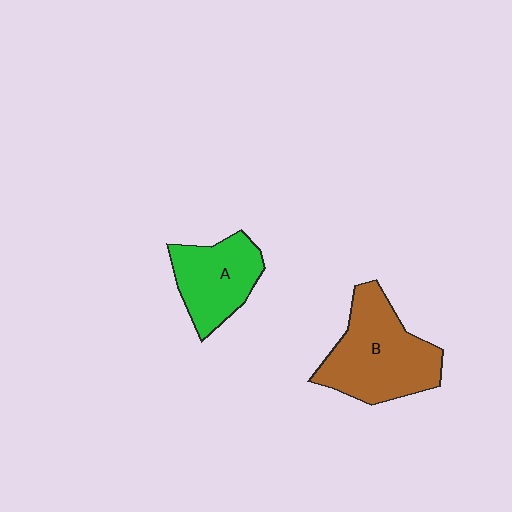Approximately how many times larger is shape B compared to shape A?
Approximately 1.4 times.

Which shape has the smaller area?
Shape A (green).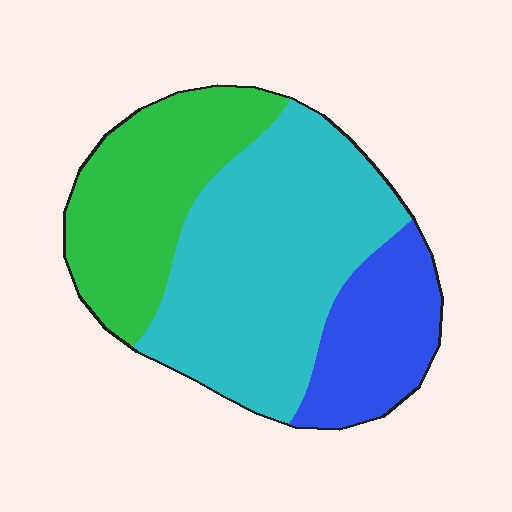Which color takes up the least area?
Blue, at roughly 20%.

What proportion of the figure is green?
Green covers 30% of the figure.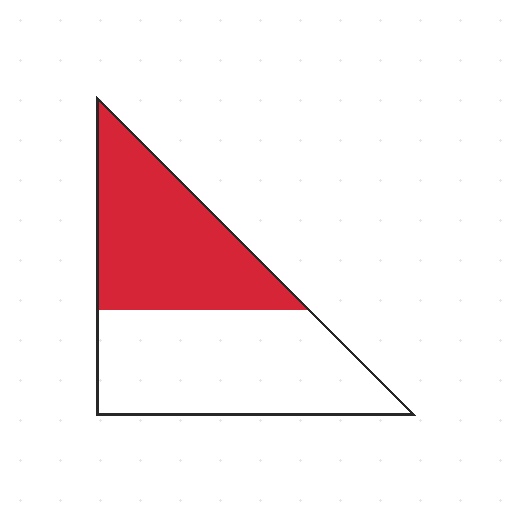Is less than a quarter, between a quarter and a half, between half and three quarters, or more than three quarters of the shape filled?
Between a quarter and a half.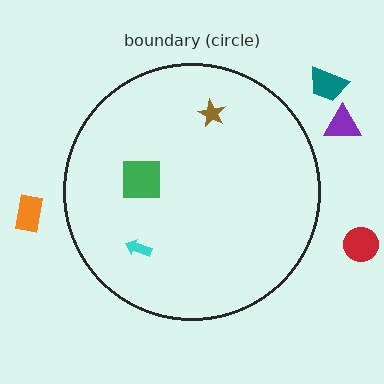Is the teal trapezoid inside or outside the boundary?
Outside.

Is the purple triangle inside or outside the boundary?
Outside.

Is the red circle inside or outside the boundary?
Outside.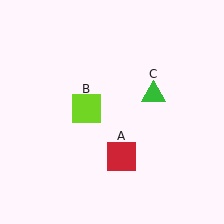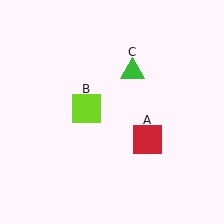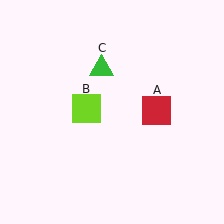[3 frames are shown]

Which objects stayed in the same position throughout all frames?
Lime square (object B) remained stationary.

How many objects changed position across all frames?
2 objects changed position: red square (object A), green triangle (object C).